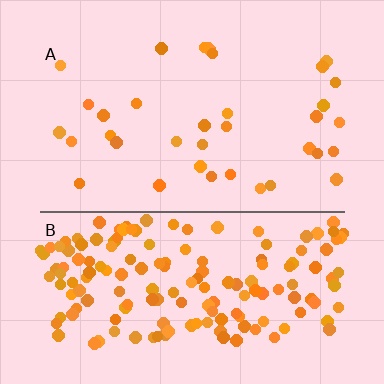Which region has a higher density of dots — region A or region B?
B (the bottom).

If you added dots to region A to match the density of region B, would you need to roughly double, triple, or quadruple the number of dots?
Approximately quadruple.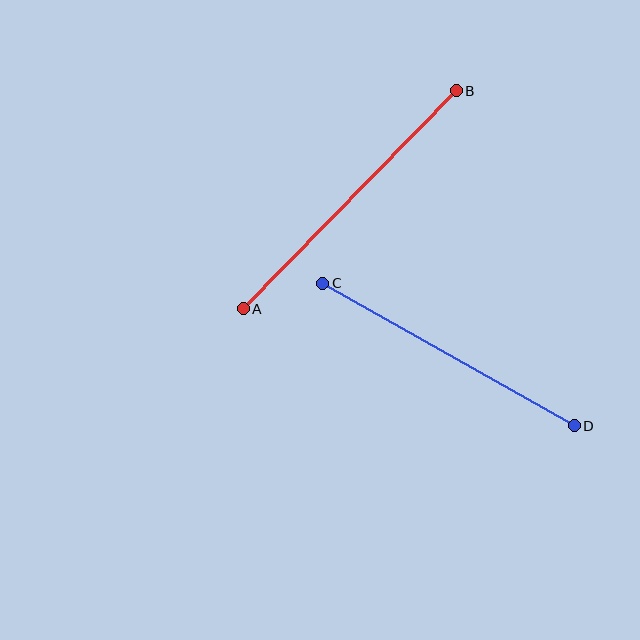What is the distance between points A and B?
The distance is approximately 305 pixels.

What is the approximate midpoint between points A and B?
The midpoint is at approximately (350, 200) pixels.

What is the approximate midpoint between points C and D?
The midpoint is at approximately (449, 355) pixels.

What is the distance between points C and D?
The distance is approximately 289 pixels.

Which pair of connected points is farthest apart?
Points A and B are farthest apart.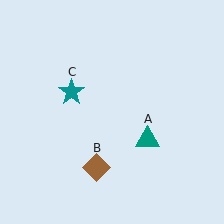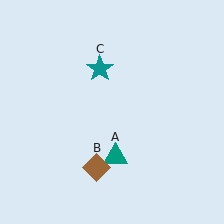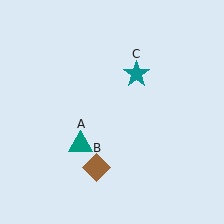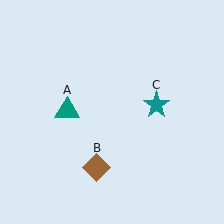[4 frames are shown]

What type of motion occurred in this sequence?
The teal triangle (object A), teal star (object C) rotated clockwise around the center of the scene.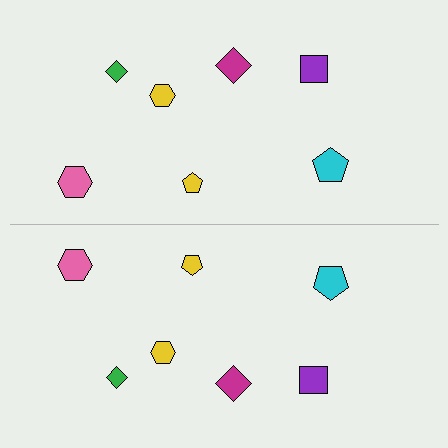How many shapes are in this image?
There are 14 shapes in this image.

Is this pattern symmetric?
Yes, this pattern has bilateral (reflection) symmetry.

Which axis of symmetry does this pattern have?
The pattern has a horizontal axis of symmetry running through the center of the image.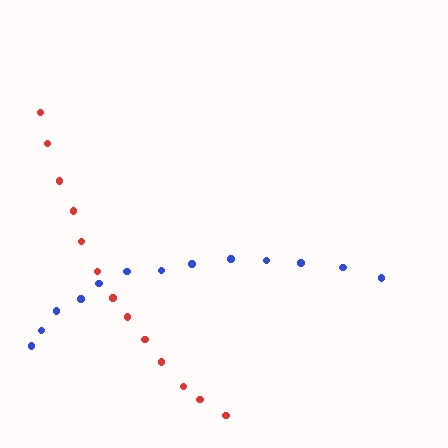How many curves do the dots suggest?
There are 2 distinct paths.